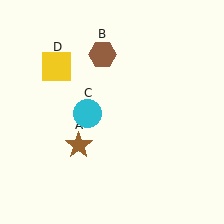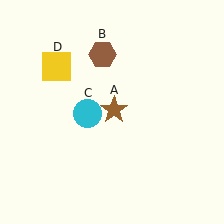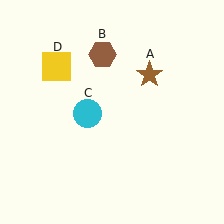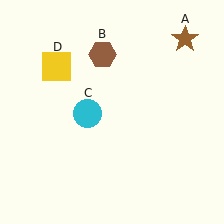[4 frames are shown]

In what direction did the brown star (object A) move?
The brown star (object A) moved up and to the right.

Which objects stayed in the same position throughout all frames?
Brown hexagon (object B) and cyan circle (object C) and yellow square (object D) remained stationary.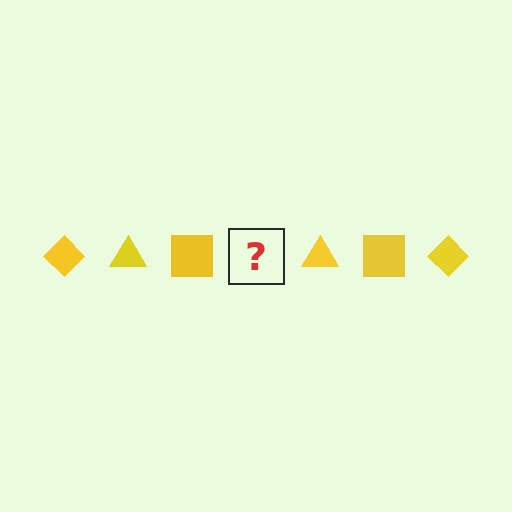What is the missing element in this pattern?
The missing element is a yellow diamond.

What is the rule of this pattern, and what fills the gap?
The rule is that the pattern cycles through diamond, triangle, square shapes in yellow. The gap should be filled with a yellow diamond.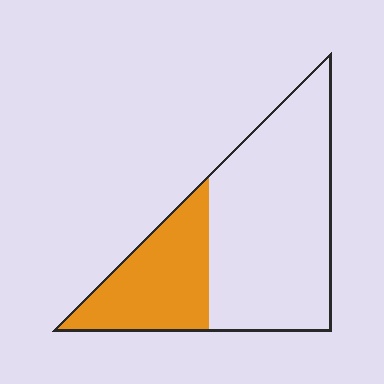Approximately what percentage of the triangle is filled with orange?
Approximately 30%.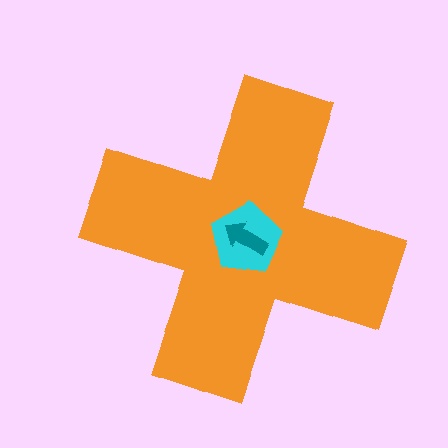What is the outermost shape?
The orange cross.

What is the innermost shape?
The teal arrow.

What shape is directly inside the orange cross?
The cyan pentagon.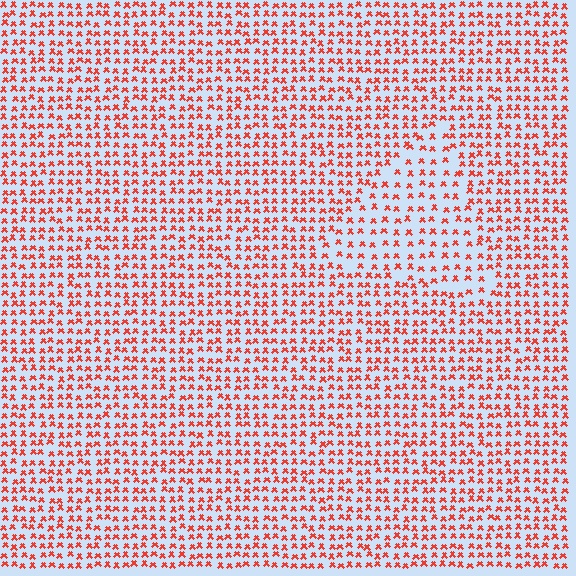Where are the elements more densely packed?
The elements are more densely packed outside the triangle boundary.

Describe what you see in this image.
The image contains small red elements arranged at two different densities. A triangle-shaped region is visible where the elements are less densely packed than the surrounding area.